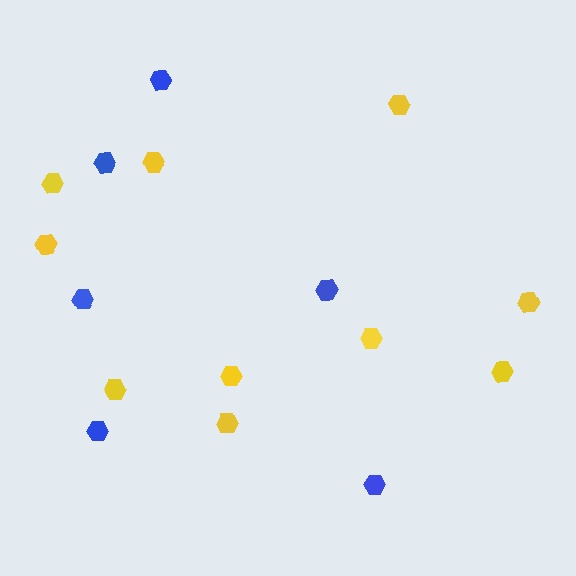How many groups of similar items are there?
There are 2 groups: one group of blue hexagons (6) and one group of yellow hexagons (10).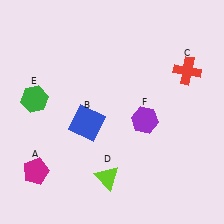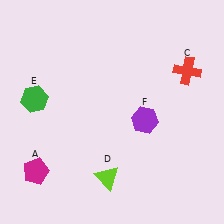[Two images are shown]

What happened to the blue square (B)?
The blue square (B) was removed in Image 2. It was in the bottom-left area of Image 1.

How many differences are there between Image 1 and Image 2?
There is 1 difference between the two images.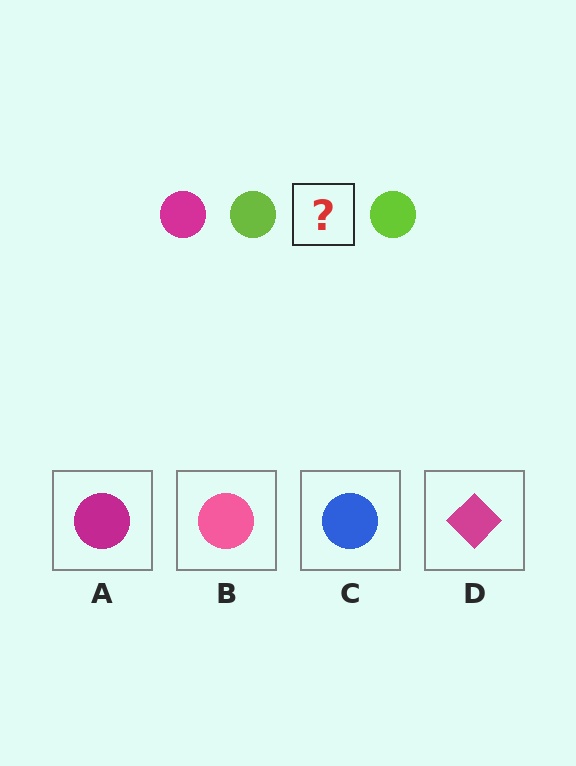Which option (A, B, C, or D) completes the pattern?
A.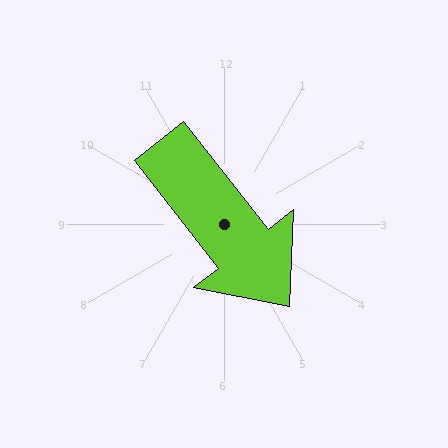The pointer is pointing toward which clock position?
Roughly 5 o'clock.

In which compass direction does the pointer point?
Southeast.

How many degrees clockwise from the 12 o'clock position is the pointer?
Approximately 142 degrees.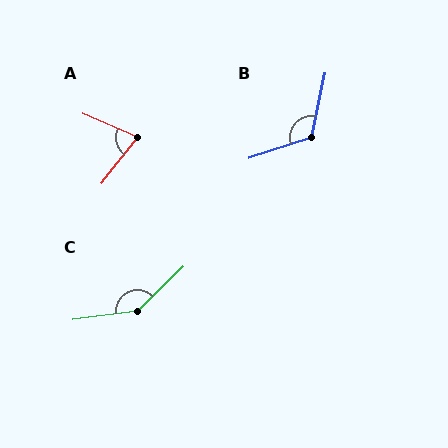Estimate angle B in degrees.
Approximately 120 degrees.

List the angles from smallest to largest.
A (75°), B (120°), C (143°).